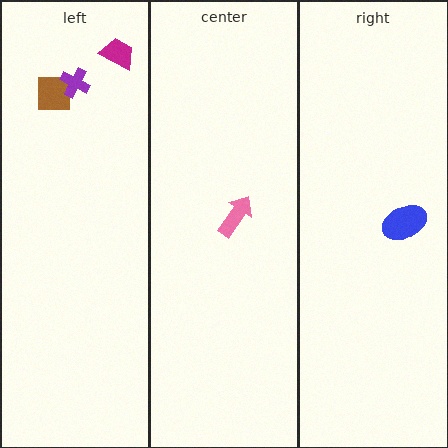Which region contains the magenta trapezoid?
The left region.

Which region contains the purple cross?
The left region.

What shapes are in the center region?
The pink arrow.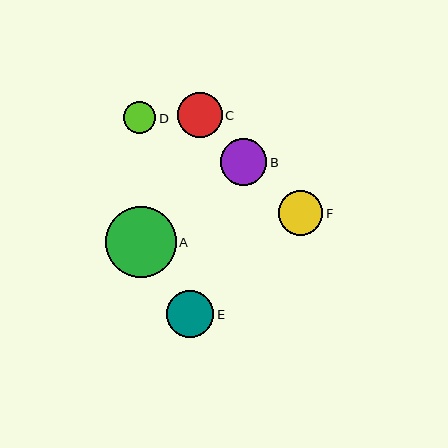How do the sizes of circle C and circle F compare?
Circle C and circle F are approximately the same size.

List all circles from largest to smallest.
From largest to smallest: A, E, B, C, F, D.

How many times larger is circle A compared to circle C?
Circle A is approximately 1.6 times the size of circle C.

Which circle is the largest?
Circle A is the largest with a size of approximately 71 pixels.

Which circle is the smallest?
Circle D is the smallest with a size of approximately 32 pixels.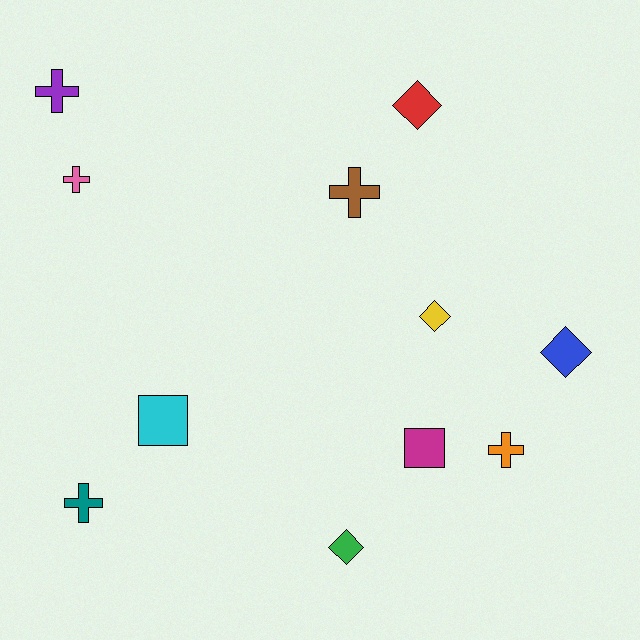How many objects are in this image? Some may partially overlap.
There are 11 objects.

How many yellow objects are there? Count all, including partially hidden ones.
There is 1 yellow object.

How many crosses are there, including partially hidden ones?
There are 5 crosses.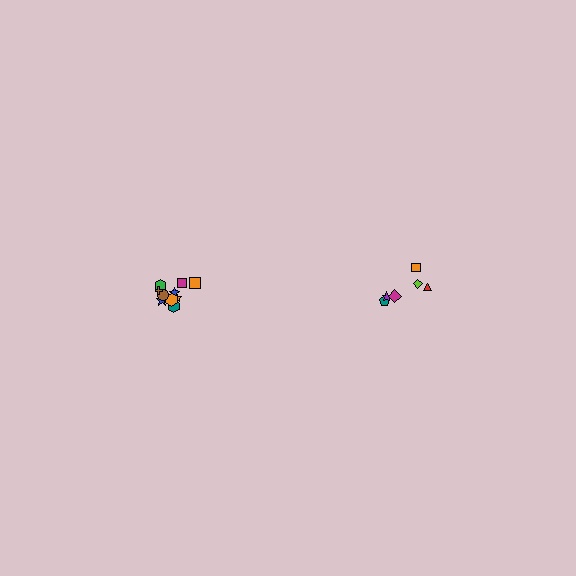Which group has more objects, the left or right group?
The left group.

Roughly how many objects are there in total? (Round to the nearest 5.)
Roughly 15 objects in total.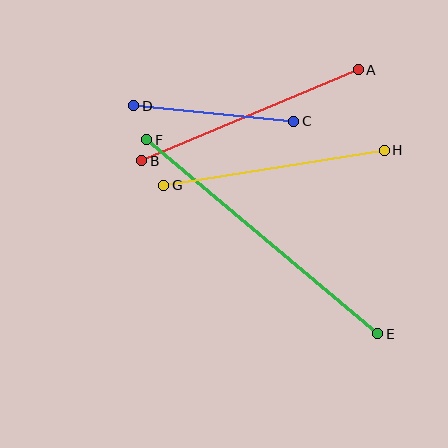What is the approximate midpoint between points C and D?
The midpoint is at approximately (214, 113) pixels.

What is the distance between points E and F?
The distance is approximately 302 pixels.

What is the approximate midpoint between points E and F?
The midpoint is at approximately (262, 237) pixels.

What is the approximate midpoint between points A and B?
The midpoint is at approximately (250, 115) pixels.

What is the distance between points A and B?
The distance is approximately 235 pixels.